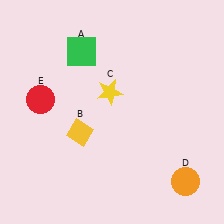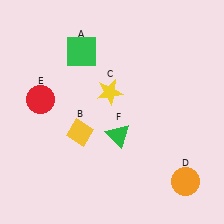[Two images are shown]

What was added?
A green triangle (F) was added in Image 2.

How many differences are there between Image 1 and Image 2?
There is 1 difference between the two images.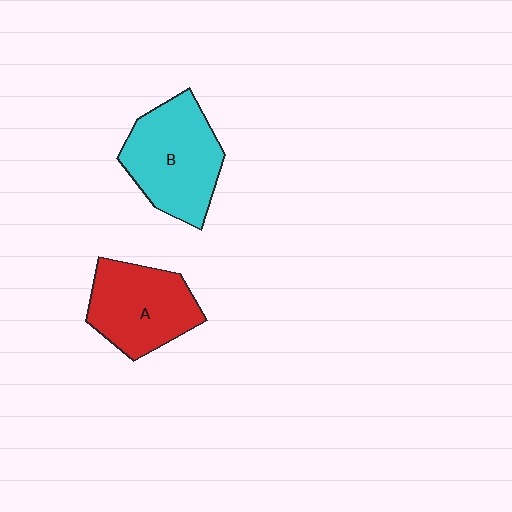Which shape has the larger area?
Shape B (cyan).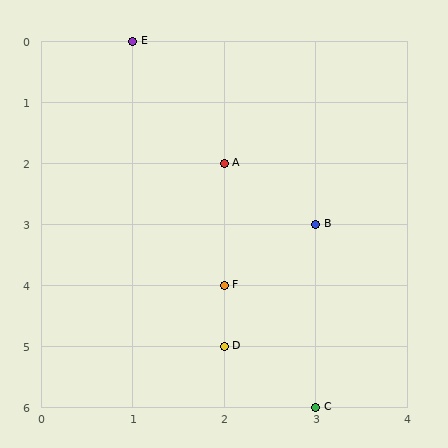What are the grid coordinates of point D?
Point D is at grid coordinates (2, 5).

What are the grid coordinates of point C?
Point C is at grid coordinates (3, 6).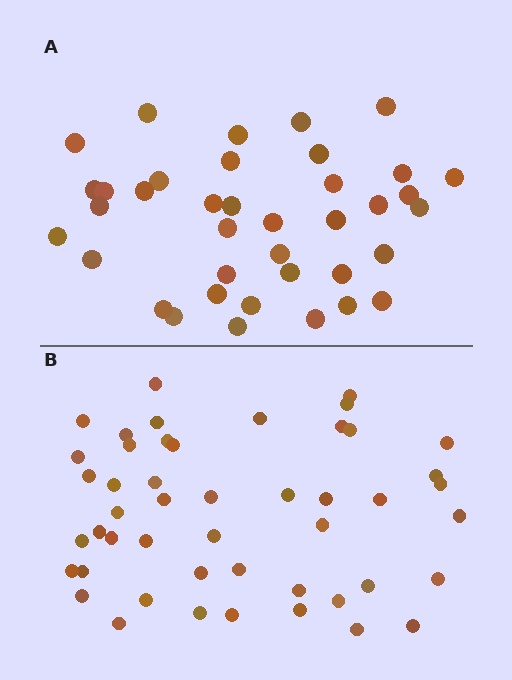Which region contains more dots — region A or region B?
Region B (the bottom region) has more dots.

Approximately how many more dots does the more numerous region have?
Region B has roughly 10 or so more dots than region A.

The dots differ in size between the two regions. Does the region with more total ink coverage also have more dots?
No. Region A has more total ink coverage because its dots are larger, but region B actually contains more individual dots. Total area can be misleading — the number of items is what matters here.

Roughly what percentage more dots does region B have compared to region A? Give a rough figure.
About 25% more.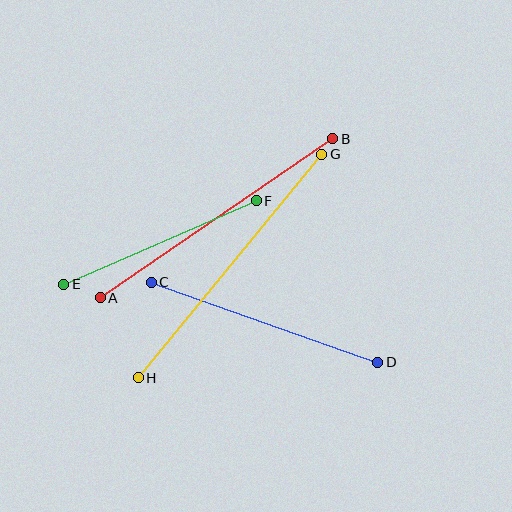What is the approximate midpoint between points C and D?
The midpoint is at approximately (264, 322) pixels.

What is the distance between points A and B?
The distance is approximately 282 pixels.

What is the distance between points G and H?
The distance is approximately 289 pixels.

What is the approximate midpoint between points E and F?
The midpoint is at approximately (160, 243) pixels.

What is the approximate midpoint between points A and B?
The midpoint is at approximately (216, 218) pixels.